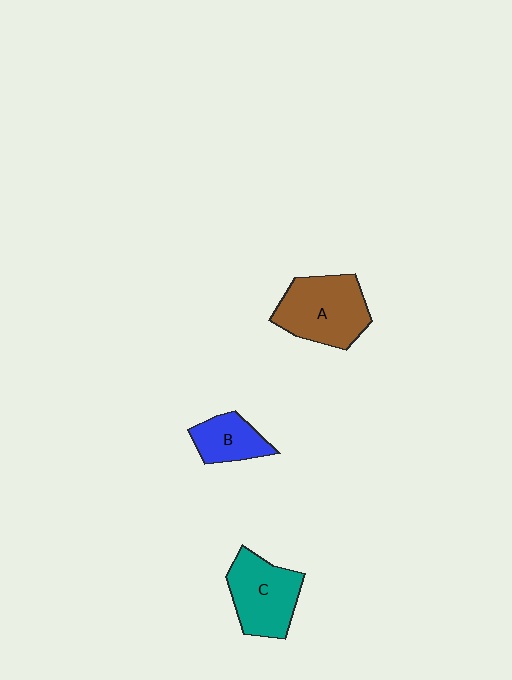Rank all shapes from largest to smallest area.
From largest to smallest: A (brown), C (teal), B (blue).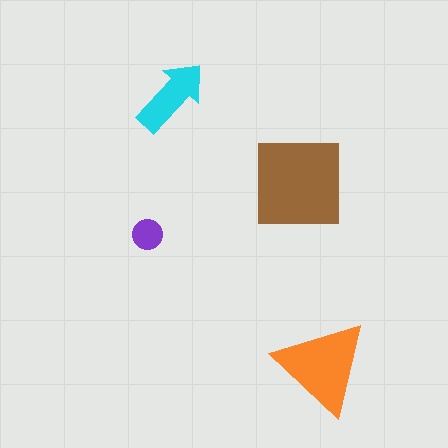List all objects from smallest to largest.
The purple circle, the cyan arrow, the orange triangle, the brown square.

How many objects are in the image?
There are 4 objects in the image.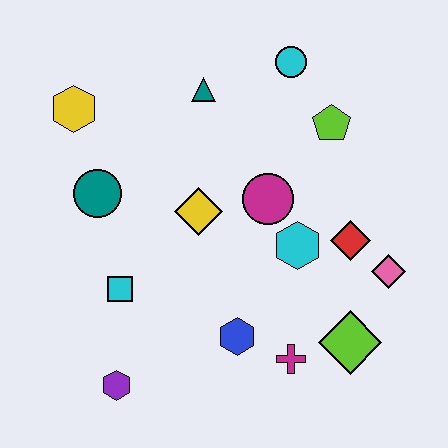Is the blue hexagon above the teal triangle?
No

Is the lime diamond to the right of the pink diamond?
No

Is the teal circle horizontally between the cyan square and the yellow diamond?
No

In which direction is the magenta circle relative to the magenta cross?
The magenta circle is above the magenta cross.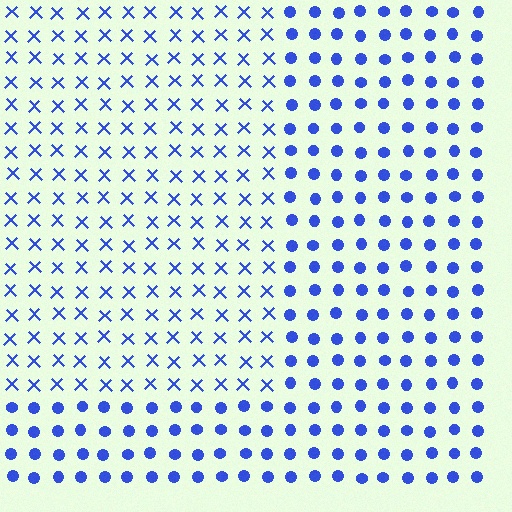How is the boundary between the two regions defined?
The boundary is defined by a change in element shape: X marks inside vs. circles outside. All elements share the same color and spacing.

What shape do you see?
I see a rectangle.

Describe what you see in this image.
The image is filled with small blue elements arranged in a uniform grid. A rectangle-shaped region contains X marks, while the surrounding area contains circles. The boundary is defined purely by the change in element shape.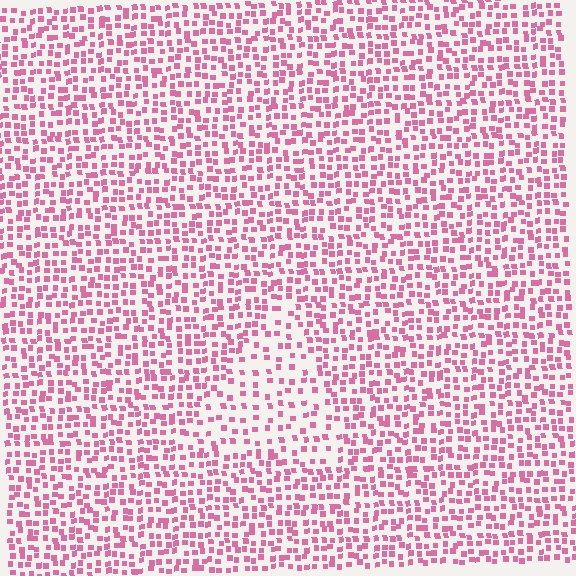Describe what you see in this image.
The image contains small pink elements arranged at two different densities. A triangle-shaped region is visible where the elements are less densely packed than the surrounding area.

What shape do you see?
I see a triangle.